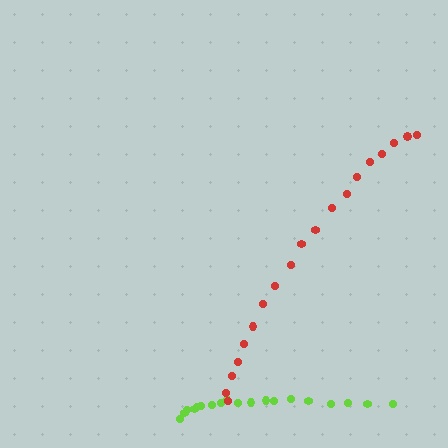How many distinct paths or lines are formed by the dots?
There are 2 distinct paths.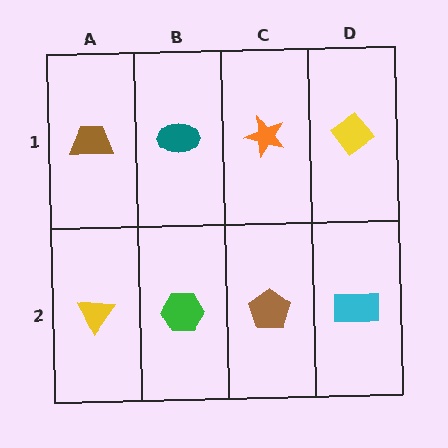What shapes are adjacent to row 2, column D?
A yellow diamond (row 1, column D), a brown pentagon (row 2, column C).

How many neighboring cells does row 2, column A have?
2.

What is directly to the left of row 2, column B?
A yellow triangle.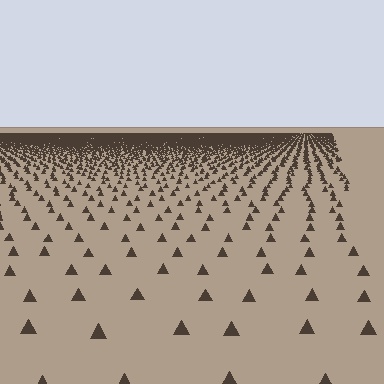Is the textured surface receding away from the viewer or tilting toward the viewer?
The surface is receding away from the viewer. Texture elements get smaller and denser toward the top.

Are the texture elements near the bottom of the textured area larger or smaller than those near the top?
Larger. Near the bottom, elements are closer to the viewer and appear at a bigger on-screen size.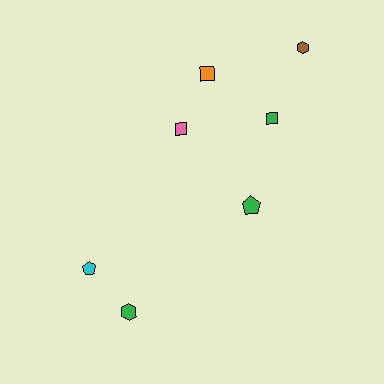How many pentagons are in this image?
There are 2 pentagons.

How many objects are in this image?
There are 7 objects.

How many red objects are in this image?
There are no red objects.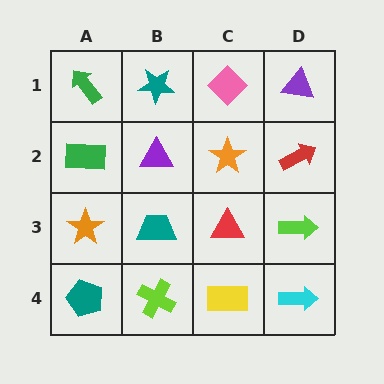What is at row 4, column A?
A teal pentagon.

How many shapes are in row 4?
4 shapes.